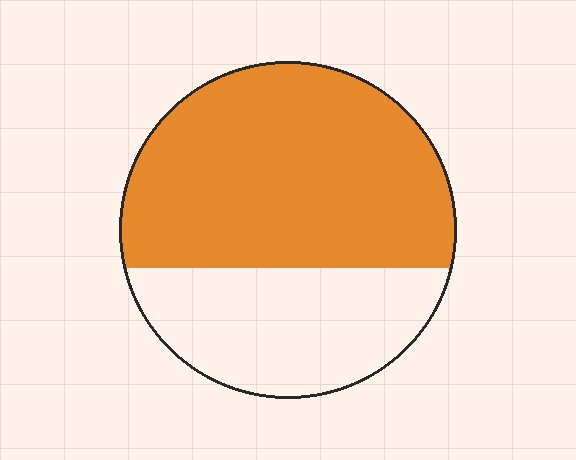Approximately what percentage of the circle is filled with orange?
Approximately 65%.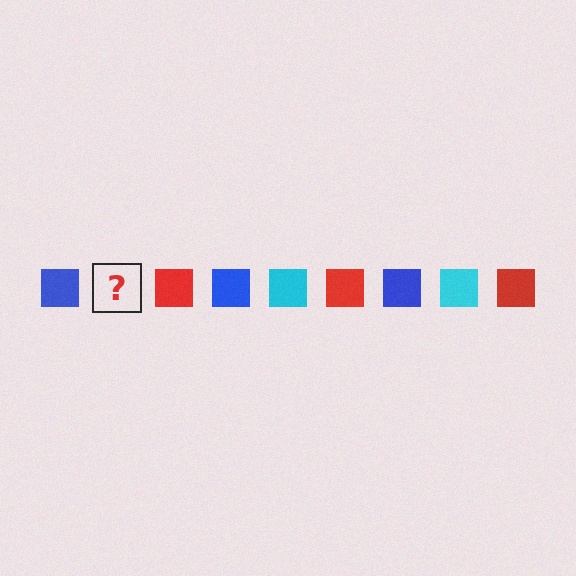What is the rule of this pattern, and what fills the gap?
The rule is that the pattern cycles through blue, cyan, red squares. The gap should be filled with a cyan square.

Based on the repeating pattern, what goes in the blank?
The blank should be a cyan square.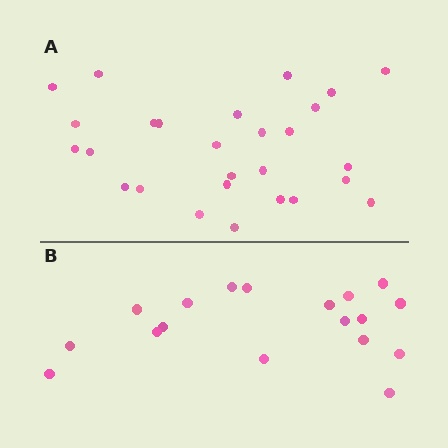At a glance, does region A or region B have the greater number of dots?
Region A (the top region) has more dots.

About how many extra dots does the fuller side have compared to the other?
Region A has roughly 8 or so more dots than region B.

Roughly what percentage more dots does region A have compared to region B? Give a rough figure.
About 50% more.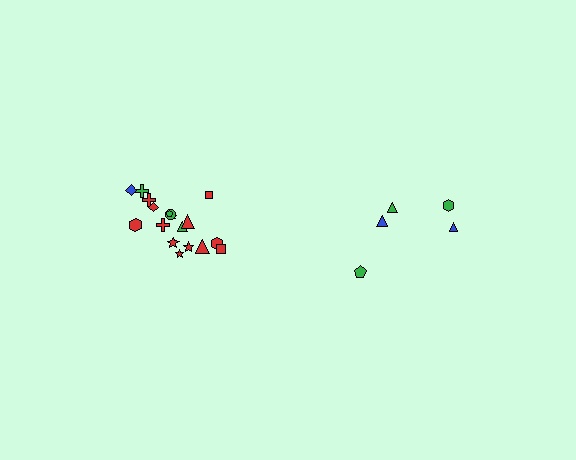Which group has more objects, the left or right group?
The left group.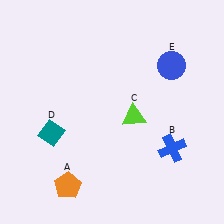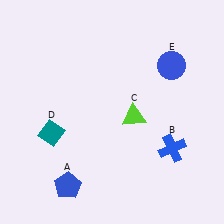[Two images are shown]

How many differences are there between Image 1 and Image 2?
There is 1 difference between the two images.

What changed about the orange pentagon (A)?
In Image 1, A is orange. In Image 2, it changed to blue.